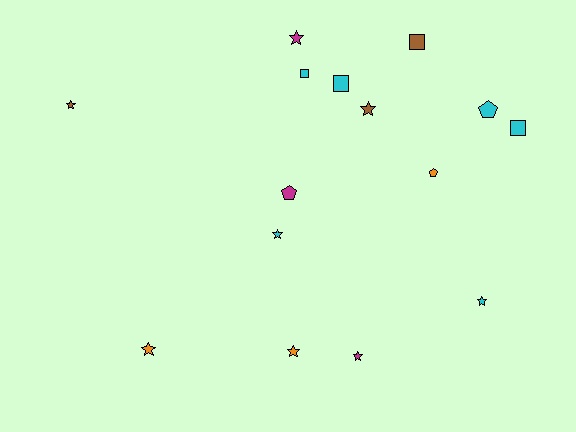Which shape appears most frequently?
Star, with 8 objects.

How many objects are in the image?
There are 15 objects.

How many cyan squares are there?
There are 3 cyan squares.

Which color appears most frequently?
Cyan, with 6 objects.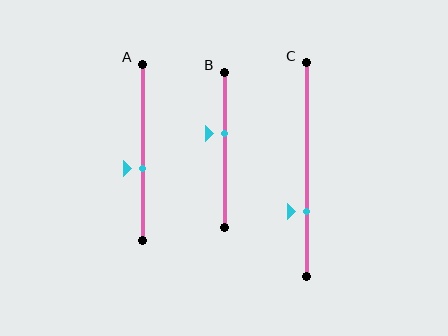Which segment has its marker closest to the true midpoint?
Segment A has its marker closest to the true midpoint.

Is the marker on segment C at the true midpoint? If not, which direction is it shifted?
No, the marker on segment C is shifted downward by about 20% of the segment length.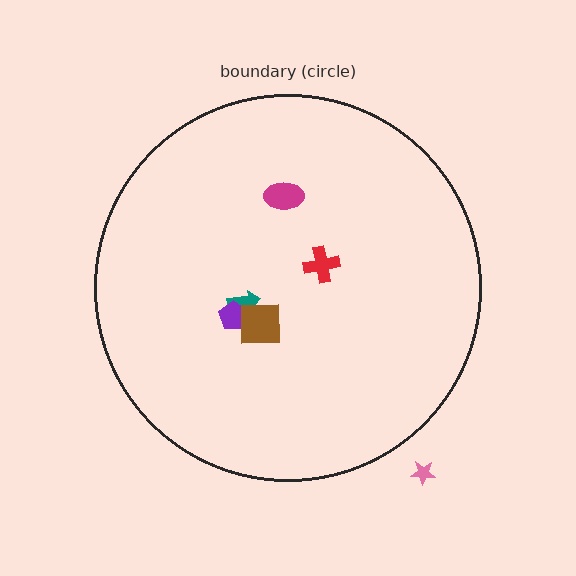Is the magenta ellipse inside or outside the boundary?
Inside.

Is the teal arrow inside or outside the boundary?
Inside.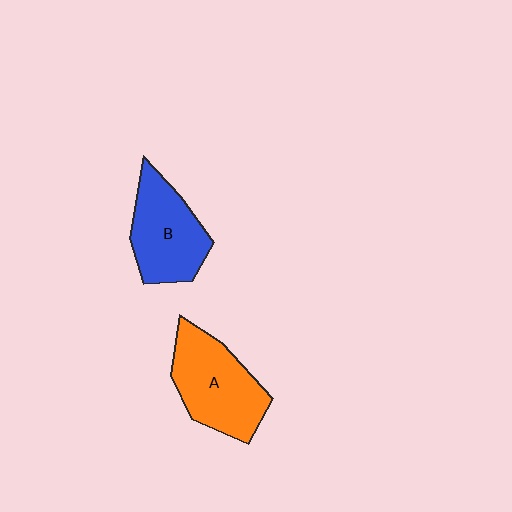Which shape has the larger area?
Shape A (orange).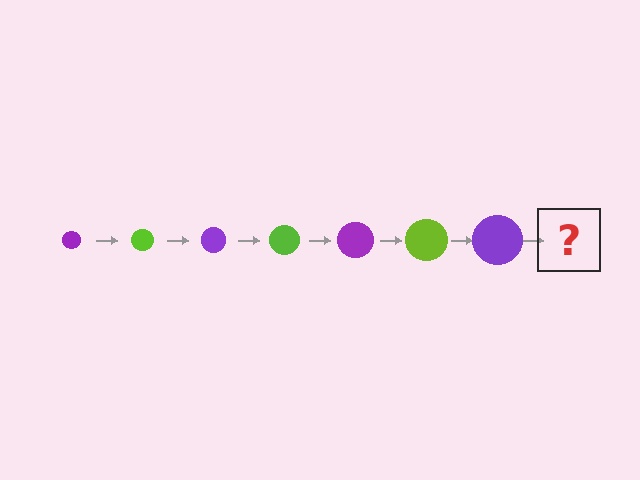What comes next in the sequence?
The next element should be a lime circle, larger than the previous one.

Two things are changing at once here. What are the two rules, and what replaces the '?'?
The two rules are that the circle grows larger each step and the color cycles through purple and lime. The '?' should be a lime circle, larger than the previous one.